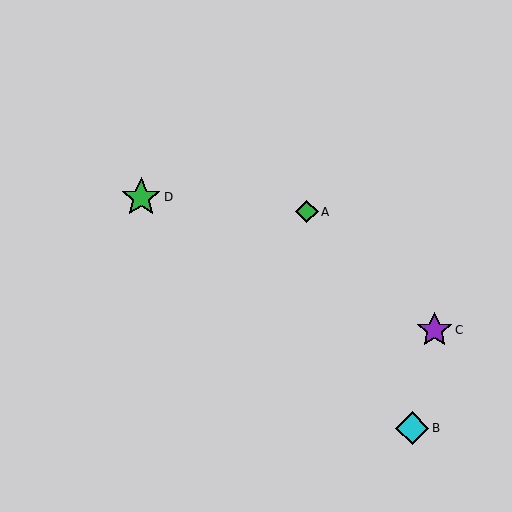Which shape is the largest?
The green star (labeled D) is the largest.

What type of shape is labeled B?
Shape B is a cyan diamond.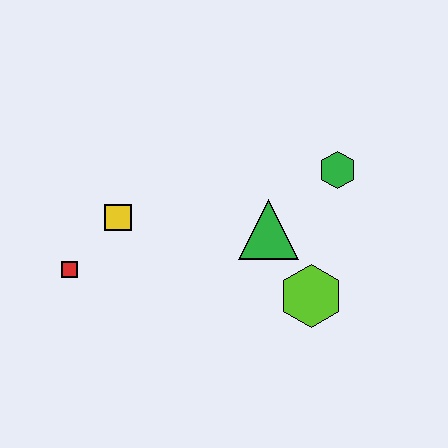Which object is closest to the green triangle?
The lime hexagon is closest to the green triangle.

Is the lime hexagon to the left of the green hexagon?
Yes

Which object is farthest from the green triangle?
The red square is farthest from the green triangle.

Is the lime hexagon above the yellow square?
No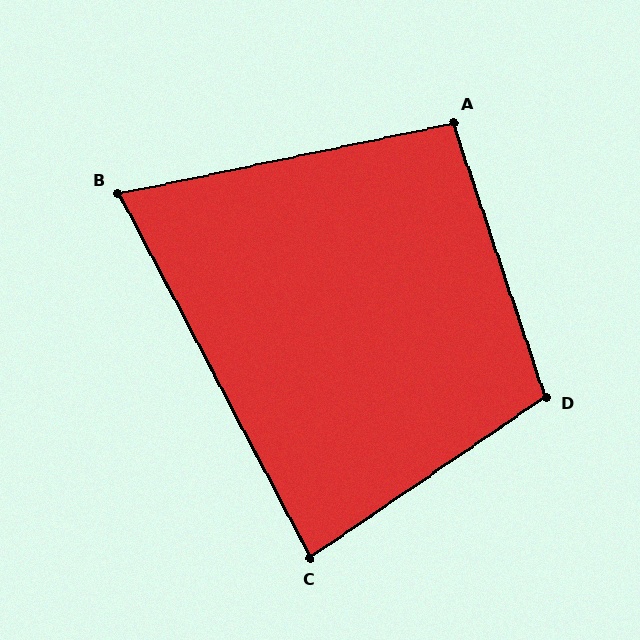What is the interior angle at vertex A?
Approximately 97 degrees (obtuse).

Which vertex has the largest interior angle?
D, at approximately 106 degrees.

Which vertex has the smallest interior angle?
B, at approximately 74 degrees.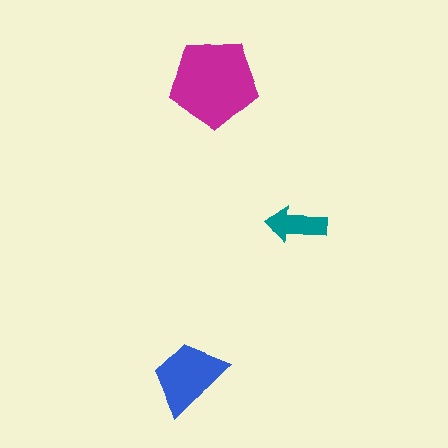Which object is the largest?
The magenta pentagon.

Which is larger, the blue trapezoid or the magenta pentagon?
The magenta pentagon.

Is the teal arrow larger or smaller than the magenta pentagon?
Smaller.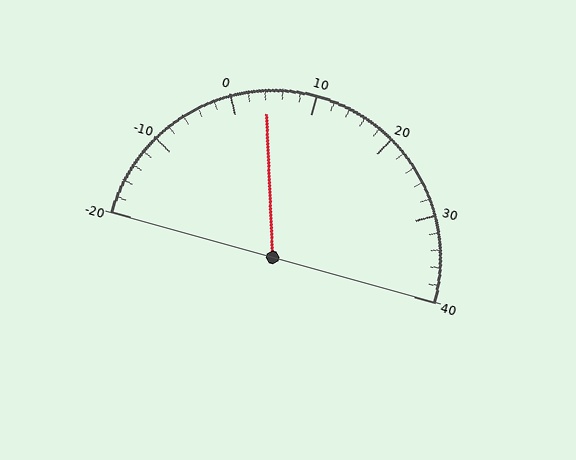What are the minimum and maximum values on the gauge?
The gauge ranges from -20 to 40.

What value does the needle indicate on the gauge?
The needle indicates approximately 4.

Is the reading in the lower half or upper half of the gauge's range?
The reading is in the lower half of the range (-20 to 40).